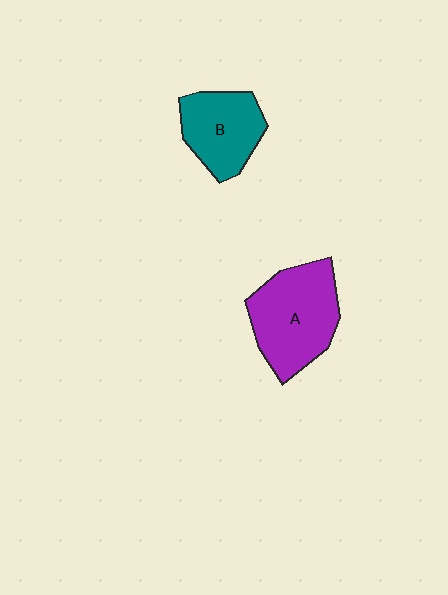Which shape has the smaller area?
Shape B (teal).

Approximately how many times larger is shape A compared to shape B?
Approximately 1.4 times.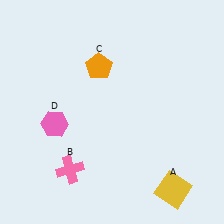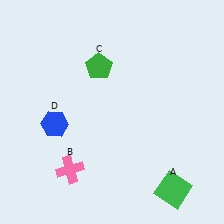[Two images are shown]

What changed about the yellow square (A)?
In Image 1, A is yellow. In Image 2, it changed to green.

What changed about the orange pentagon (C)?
In Image 1, C is orange. In Image 2, it changed to green.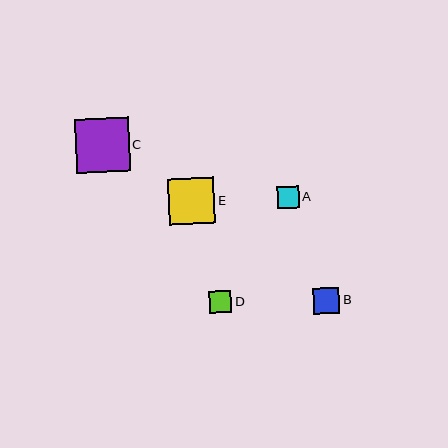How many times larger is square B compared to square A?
Square B is approximately 1.2 times the size of square A.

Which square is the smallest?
Square A is the smallest with a size of approximately 22 pixels.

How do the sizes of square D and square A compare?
Square D and square A are approximately the same size.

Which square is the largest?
Square C is the largest with a size of approximately 54 pixels.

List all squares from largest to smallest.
From largest to smallest: C, E, B, D, A.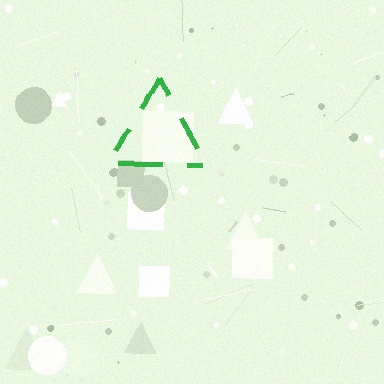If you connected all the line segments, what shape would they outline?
They would outline a triangle.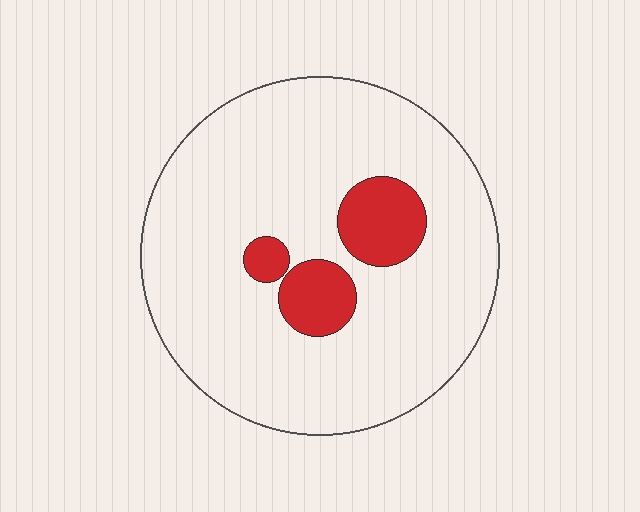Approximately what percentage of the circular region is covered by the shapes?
Approximately 15%.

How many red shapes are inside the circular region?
3.